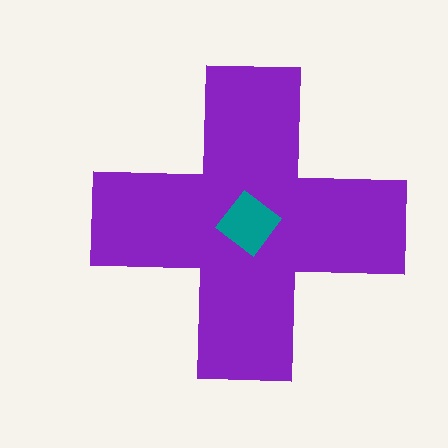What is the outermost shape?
The purple cross.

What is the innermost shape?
The teal diamond.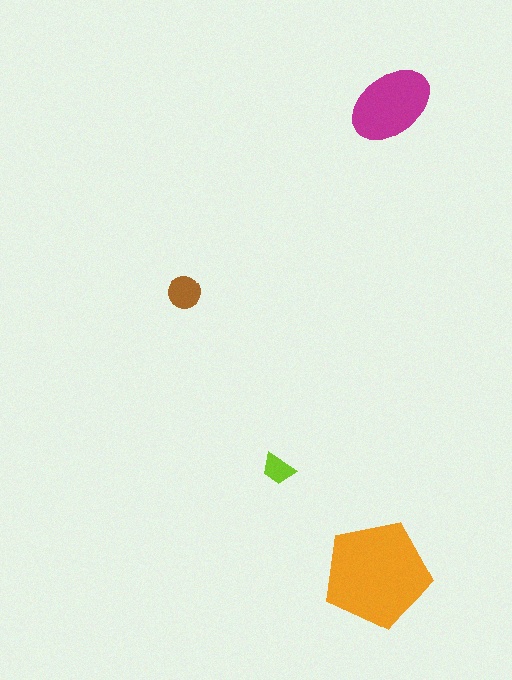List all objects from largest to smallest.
The orange pentagon, the magenta ellipse, the brown circle, the lime trapezoid.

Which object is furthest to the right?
The magenta ellipse is rightmost.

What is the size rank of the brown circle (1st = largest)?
3rd.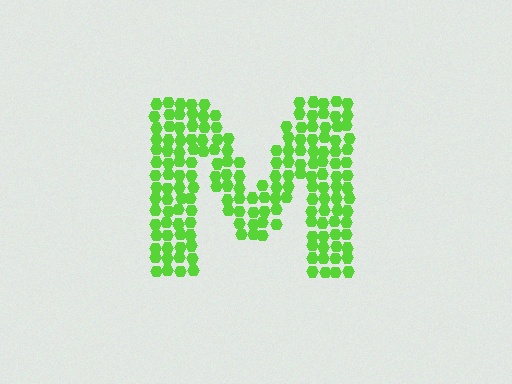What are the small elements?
The small elements are hexagons.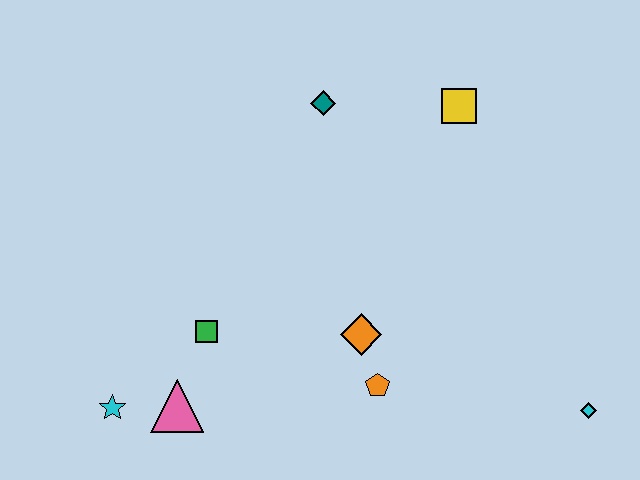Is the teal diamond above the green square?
Yes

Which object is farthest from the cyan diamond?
The cyan star is farthest from the cyan diamond.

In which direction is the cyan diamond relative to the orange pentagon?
The cyan diamond is to the right of the orange pentagon.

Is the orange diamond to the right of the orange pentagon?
No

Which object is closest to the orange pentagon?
The orange diamond is closest to the orange pentagon.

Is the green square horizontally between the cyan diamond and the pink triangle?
Yes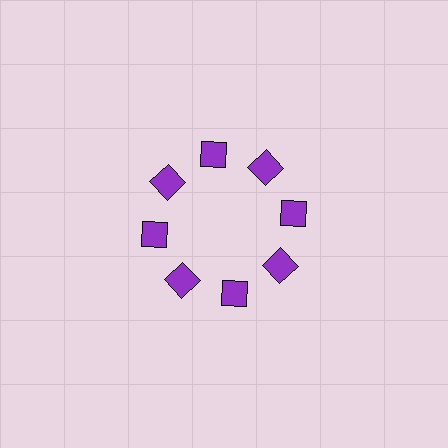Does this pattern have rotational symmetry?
Yes, this pattern has 8-fold rotational symmetry. It looks the same after rotating 45 degrees around the center.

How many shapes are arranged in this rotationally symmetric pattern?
There are 8 shapes, arranged in 8 groups of 1.